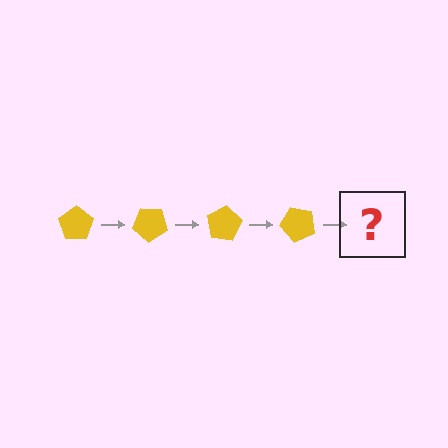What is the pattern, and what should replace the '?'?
The pattern is that the pentagon rotates 40 degrees each step. The '?' should be a yellow pentagon rotated 160 degrees.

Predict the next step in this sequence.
The next step is a yellow pentagon rotated 160 degrees.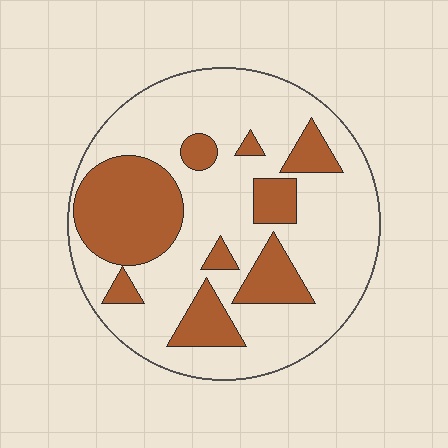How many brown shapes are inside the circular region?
9.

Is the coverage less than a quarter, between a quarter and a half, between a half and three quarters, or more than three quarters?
Between a quarter and a half.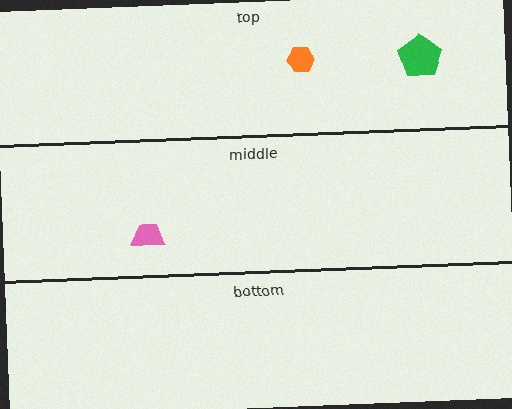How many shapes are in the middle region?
1.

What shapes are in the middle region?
The pink trapezoid.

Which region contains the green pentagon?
The top region.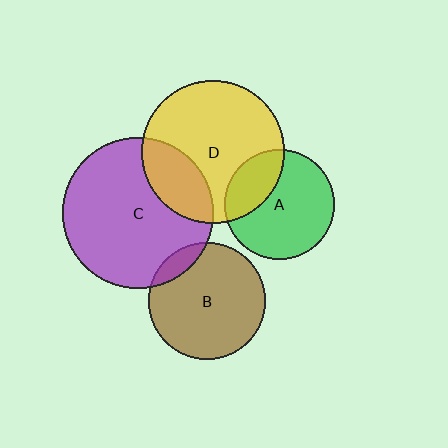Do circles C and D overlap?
Yes.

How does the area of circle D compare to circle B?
Approximately 1.5 times.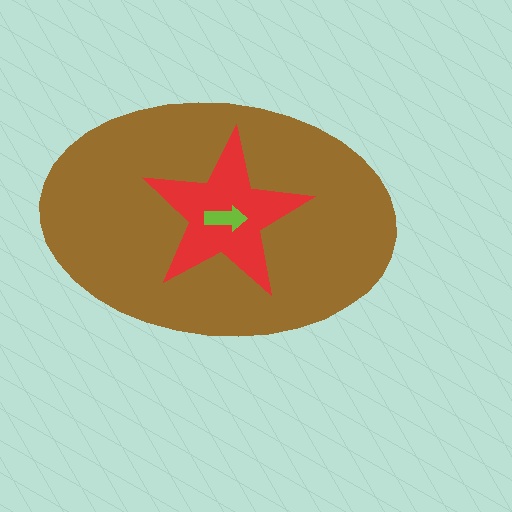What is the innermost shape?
The lime arrow.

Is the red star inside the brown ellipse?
Yes.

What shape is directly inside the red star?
The lime arrow.